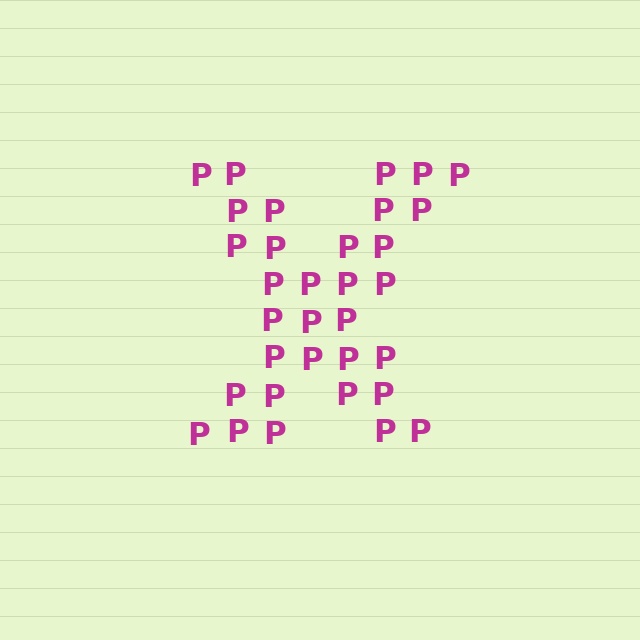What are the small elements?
The small elements are letter P's.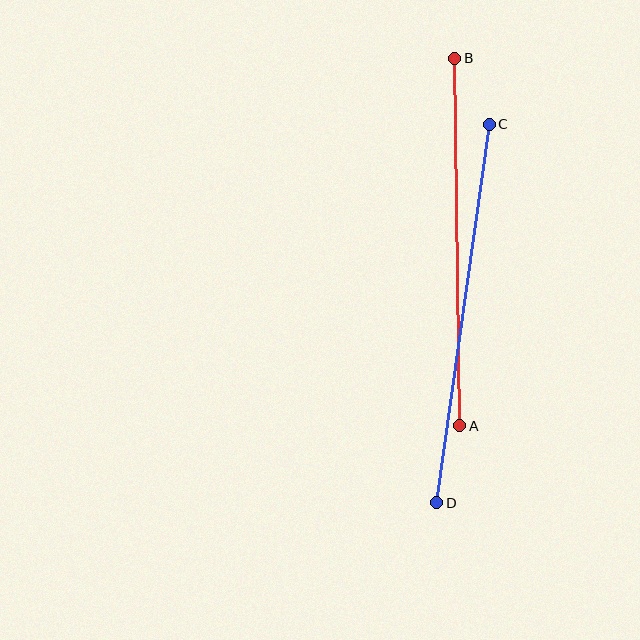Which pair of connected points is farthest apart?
Points C and D are farthest apart.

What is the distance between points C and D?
The distance is approximately 382 pixels.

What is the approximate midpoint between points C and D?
The midpoint is at approximately (463, 313) pixels.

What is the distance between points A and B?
The distance is approximately 368 pixels.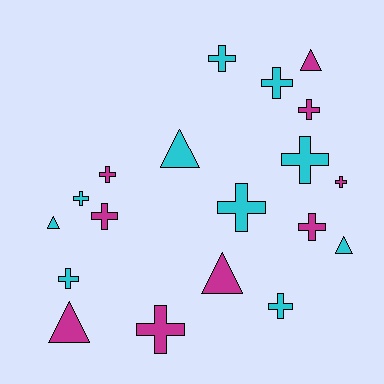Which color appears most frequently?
Cyan, with 10 objects.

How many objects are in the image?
There are 19 objects.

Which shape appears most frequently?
Cross, with 13 objects.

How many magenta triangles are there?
There are 3 magenta triangles.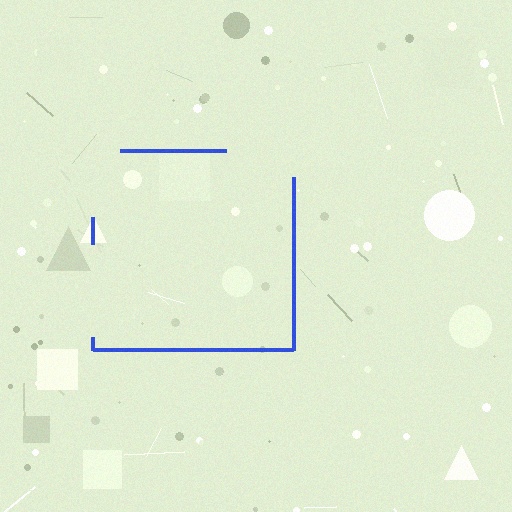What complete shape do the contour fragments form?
The contour fragments form a square.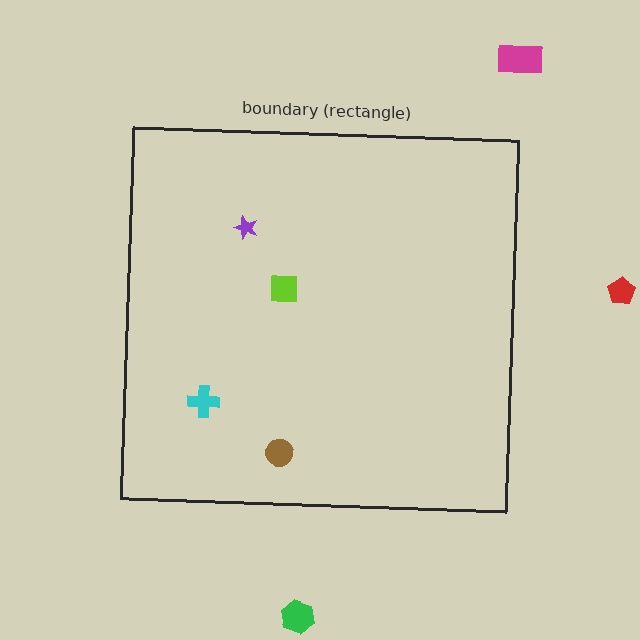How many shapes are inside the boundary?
4 inside, 3 outside.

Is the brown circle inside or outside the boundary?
Inside.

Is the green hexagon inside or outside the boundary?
Outside.